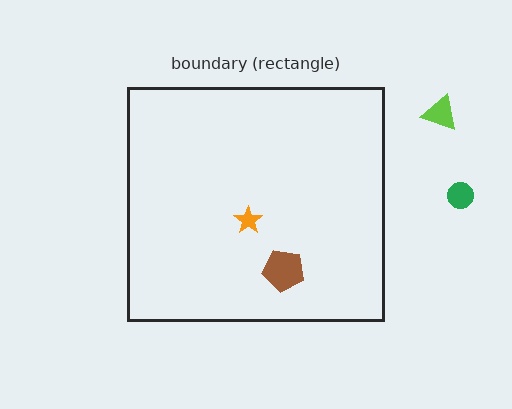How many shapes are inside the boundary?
2 inside, 2 outside.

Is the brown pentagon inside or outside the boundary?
Inside.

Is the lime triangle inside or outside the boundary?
Outside.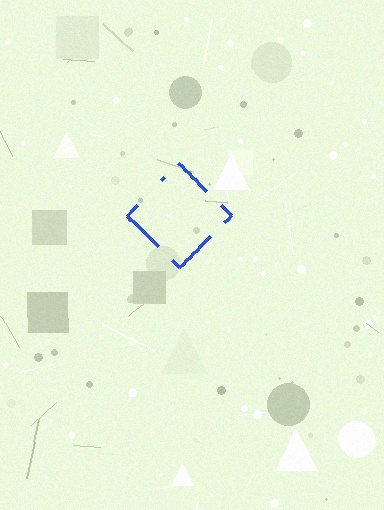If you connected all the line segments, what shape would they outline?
They would outline a diamond.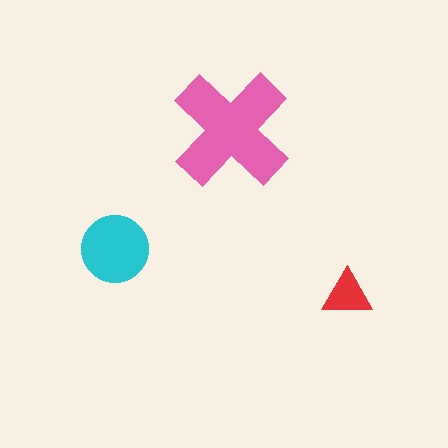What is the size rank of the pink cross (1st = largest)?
1st.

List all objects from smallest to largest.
The red triangle, the cyan circle, the pink cross.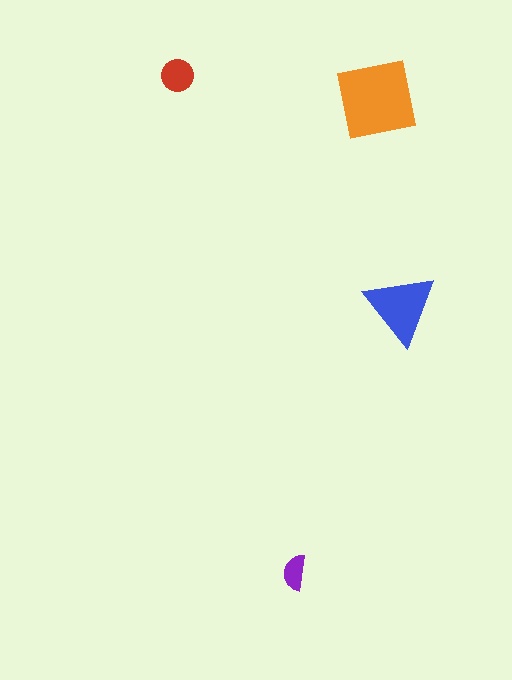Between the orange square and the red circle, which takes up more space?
The orange square.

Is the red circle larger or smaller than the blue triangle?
Smaller.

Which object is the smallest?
The purple semicircle.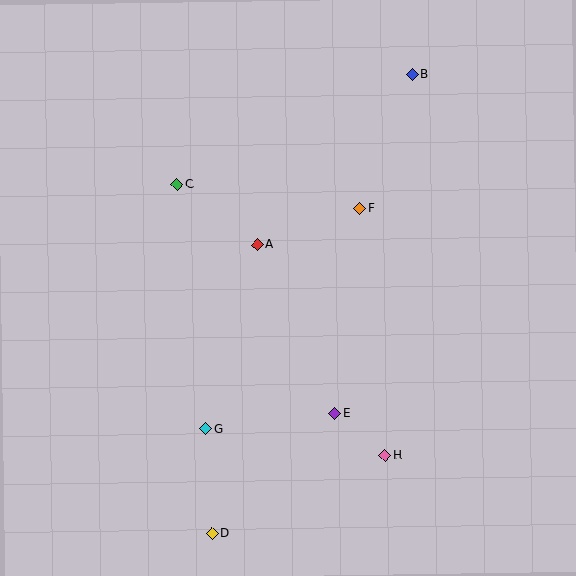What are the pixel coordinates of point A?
Point A is at (258, 245).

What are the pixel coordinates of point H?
Point H is at (385, 455).